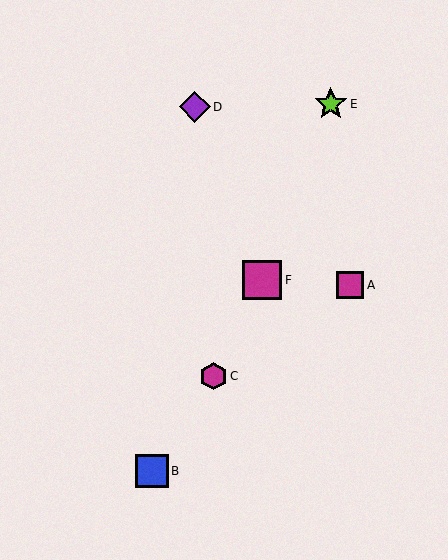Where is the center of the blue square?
The center of the blue square is at (152, 471).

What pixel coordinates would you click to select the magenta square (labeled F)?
Click at (262, 280) to select the magenta square F.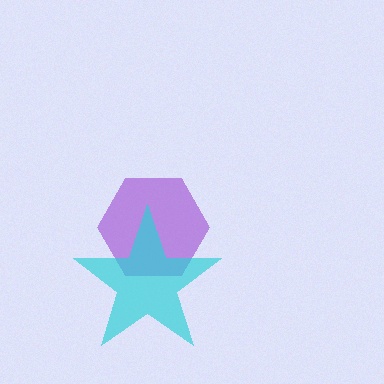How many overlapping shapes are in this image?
There are 2 overlapping shapes in the image.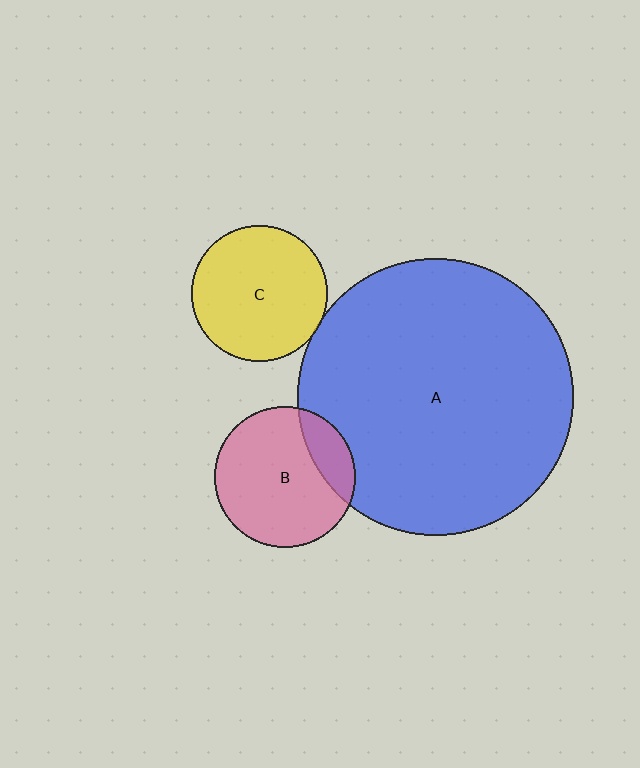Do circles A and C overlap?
Yes.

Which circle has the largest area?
Circle A (blue).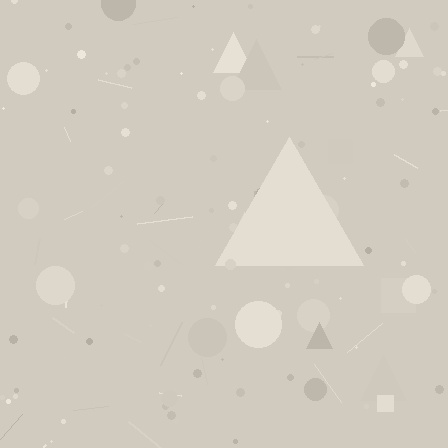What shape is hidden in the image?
A triangle is hidden in the image.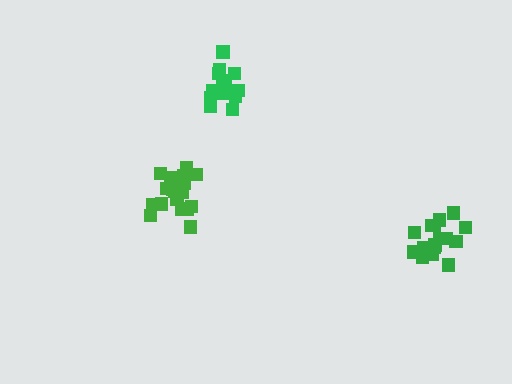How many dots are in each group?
Group 1: 18 dots, Group 2: 19 dots, Group 3: 14 dots (51 total).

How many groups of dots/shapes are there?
There are 3 groups.